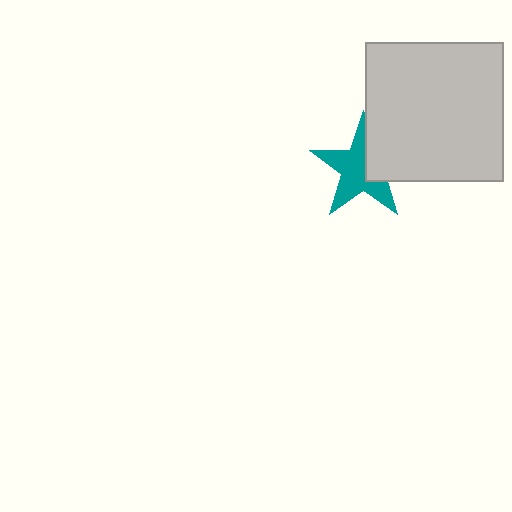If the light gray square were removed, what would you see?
You would see the complete teal star.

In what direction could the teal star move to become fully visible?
The teal star could move left. That would shift it out from behind the light gray square entirely.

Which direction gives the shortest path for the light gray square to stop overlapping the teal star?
Moving right gives the shortest separation.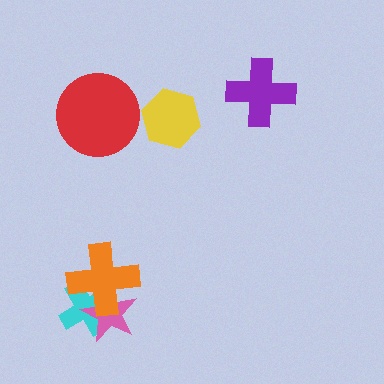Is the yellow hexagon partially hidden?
No, no other shape covers it.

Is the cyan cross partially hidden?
Yes, it is partially covered by another shape.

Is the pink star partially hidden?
Yes, it is partially covered by another shape.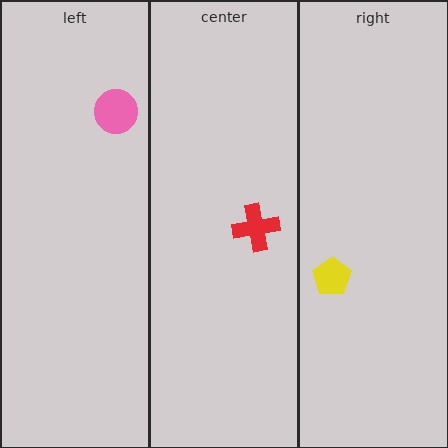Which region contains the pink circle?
The left region.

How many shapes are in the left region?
1.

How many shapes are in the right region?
1.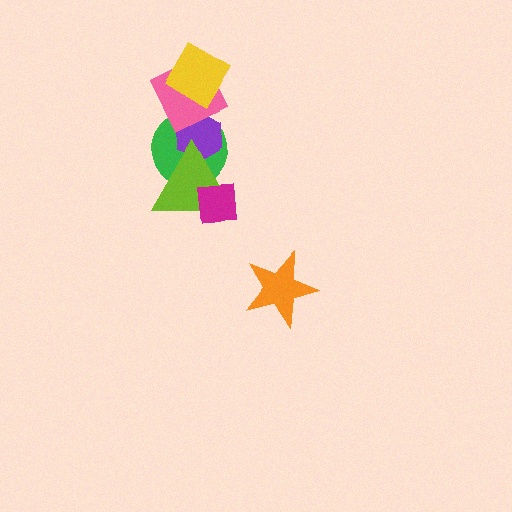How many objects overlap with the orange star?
0 objects overlap with the orange star.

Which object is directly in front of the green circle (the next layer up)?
The purple hexagon is directly in front of the green circle.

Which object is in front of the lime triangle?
The magenta square is in front of the lime triangle.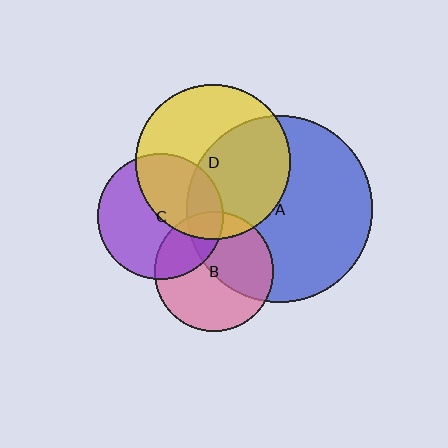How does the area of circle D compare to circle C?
Approximately 1.5 times.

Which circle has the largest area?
Circle A (blue).